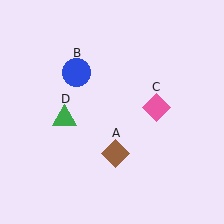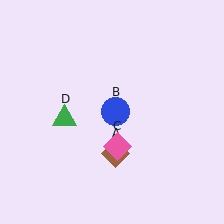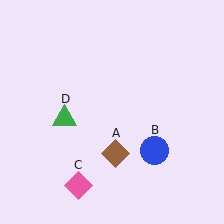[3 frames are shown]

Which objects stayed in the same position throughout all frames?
Brown diamond (object A) and green triangle (object D) remained stationary.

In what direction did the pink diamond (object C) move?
The pink diamond (object C) moved down and to the left.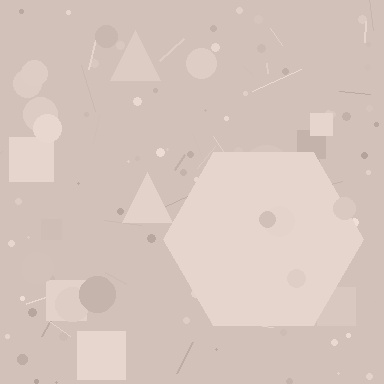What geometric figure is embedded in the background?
A hexagon is embedded in the background.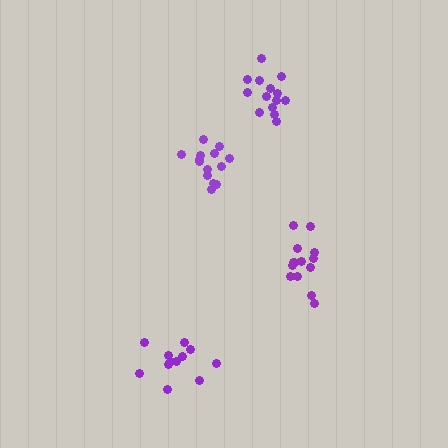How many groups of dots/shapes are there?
There are 4 groups.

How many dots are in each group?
Group 1: 14 dots, Group 2: 14 dots, Group 3: 14 dots, Group 4: 12 dots (54 total).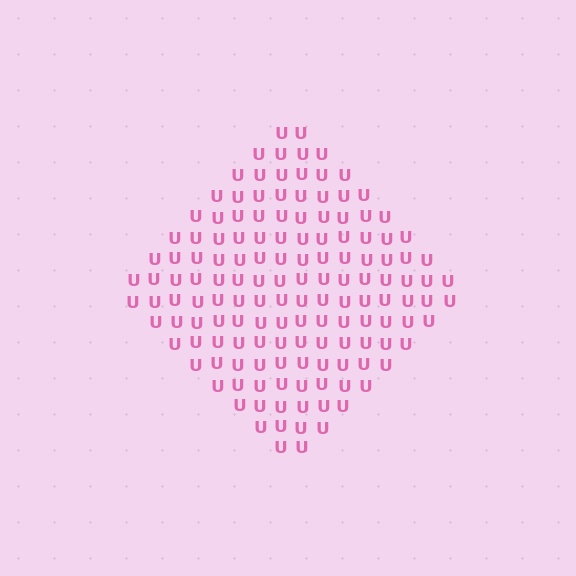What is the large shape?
The large shape is a diamond.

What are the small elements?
The small elements are letter U's.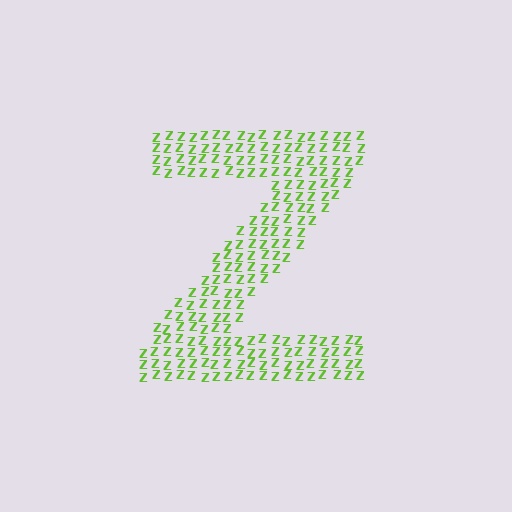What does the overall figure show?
The overall figure shows the letter Z.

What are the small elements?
The small elements are letter Z's.